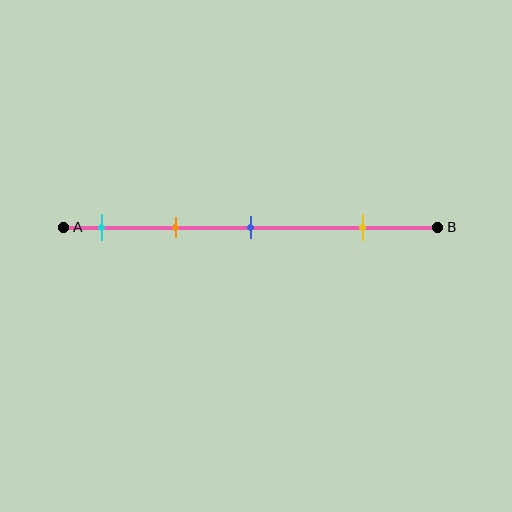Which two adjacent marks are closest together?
The cyan and orange marks are the closest adjacent pair.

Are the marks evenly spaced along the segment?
No, the marks are not evenly spaced.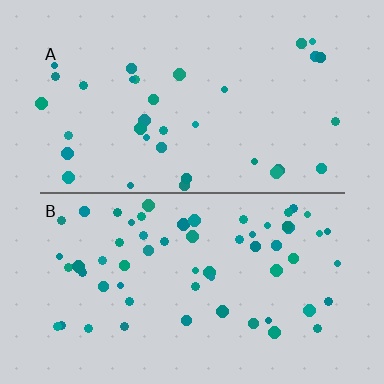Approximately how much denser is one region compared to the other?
Approximately 1.8× — region B over region A.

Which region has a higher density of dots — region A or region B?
B (the bottom).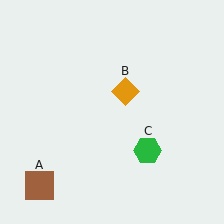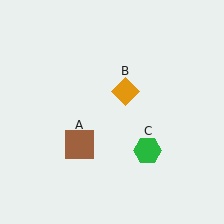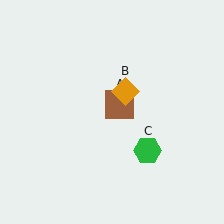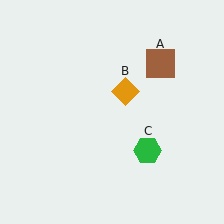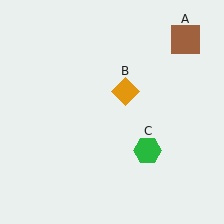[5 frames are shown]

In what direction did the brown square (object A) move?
The brown square (object A) moved up and to the right.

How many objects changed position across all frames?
1 object changed position: brown square (object A).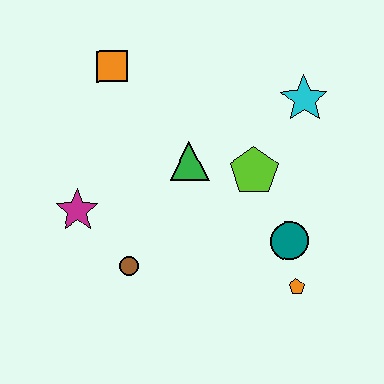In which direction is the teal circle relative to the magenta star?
The teal circle is to the right of the magenta star.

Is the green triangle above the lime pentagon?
Yes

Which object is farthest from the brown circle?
The cyan star is farthest from the brown circle.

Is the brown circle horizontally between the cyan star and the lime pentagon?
No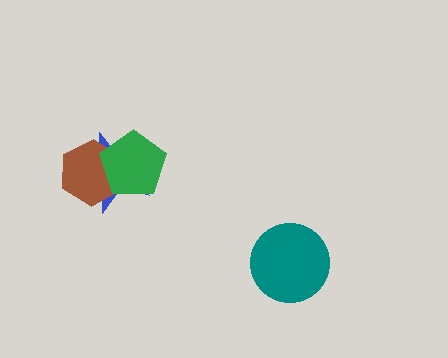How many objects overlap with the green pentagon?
2 objects overlap with the green pentagon.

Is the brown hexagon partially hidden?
Yes, it is partially covered by another shape.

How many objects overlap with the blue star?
2 objects overlap with the blue star.